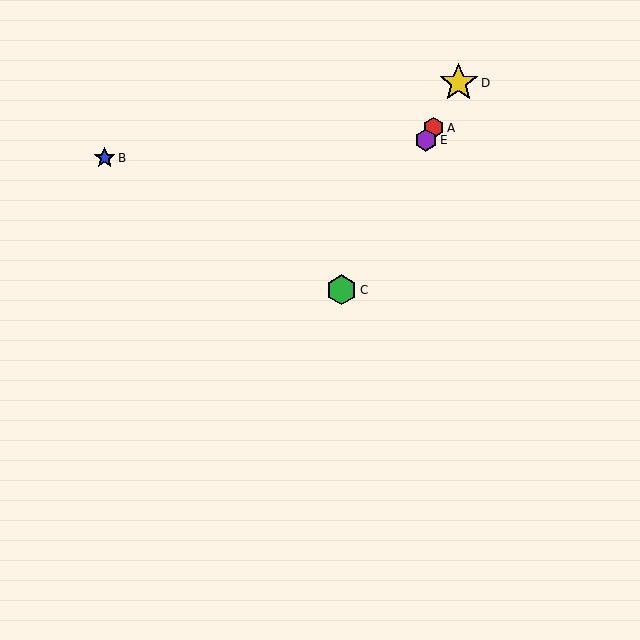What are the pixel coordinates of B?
Object B is at (105, 158).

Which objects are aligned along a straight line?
Objects A, C, D, E are aligned along a straight line.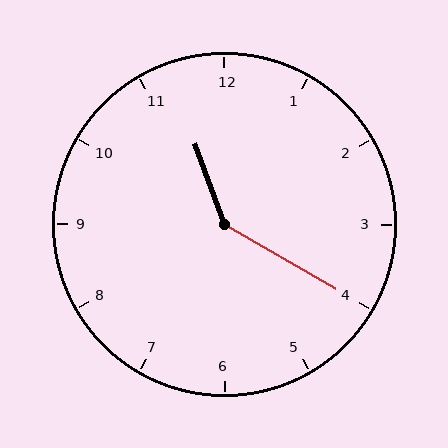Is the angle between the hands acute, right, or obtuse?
It is obtuse.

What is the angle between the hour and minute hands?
Approximately 140 degrees.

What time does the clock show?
11:20.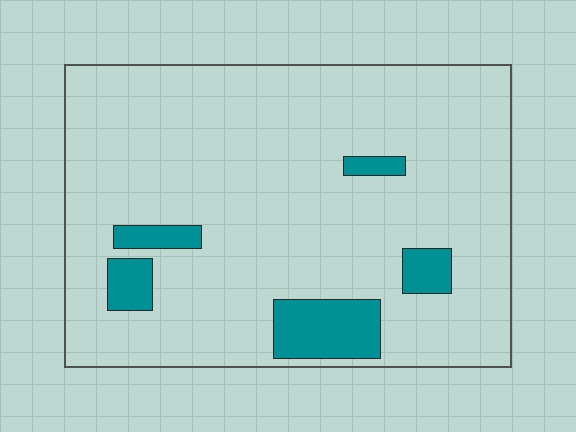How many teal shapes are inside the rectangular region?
5.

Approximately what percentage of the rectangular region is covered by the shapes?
Approximately 10%.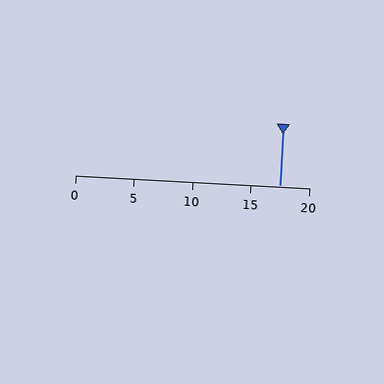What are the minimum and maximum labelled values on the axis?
The axis runs from 0 to 20.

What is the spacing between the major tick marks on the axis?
The major ticks are spaced 5 apart.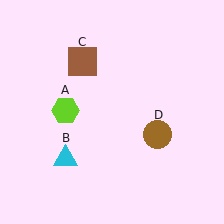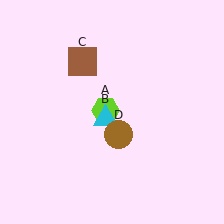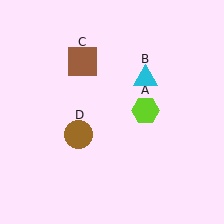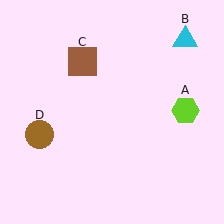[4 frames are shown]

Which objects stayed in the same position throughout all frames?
Brown square (object C) remained stationary.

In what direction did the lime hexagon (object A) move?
The lime hexagon (object A) moved right.